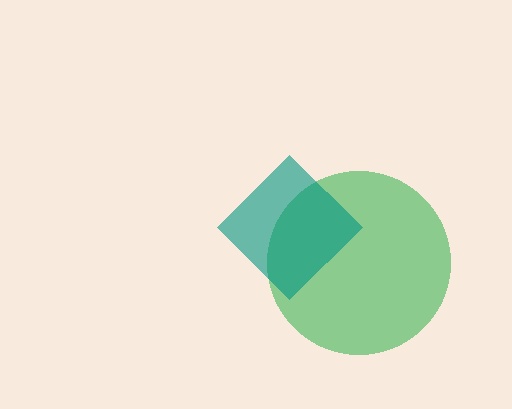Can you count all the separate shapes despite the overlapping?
Yes, there are 2 separate shapes.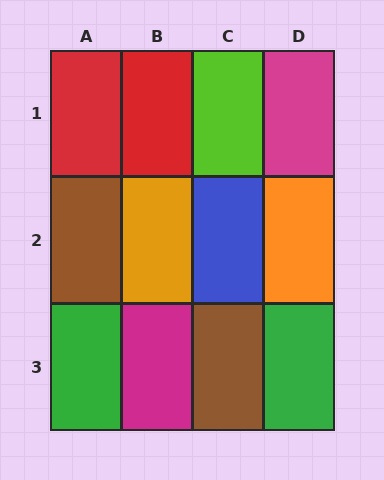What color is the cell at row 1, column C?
Lime.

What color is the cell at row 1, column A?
Red.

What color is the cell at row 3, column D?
Green.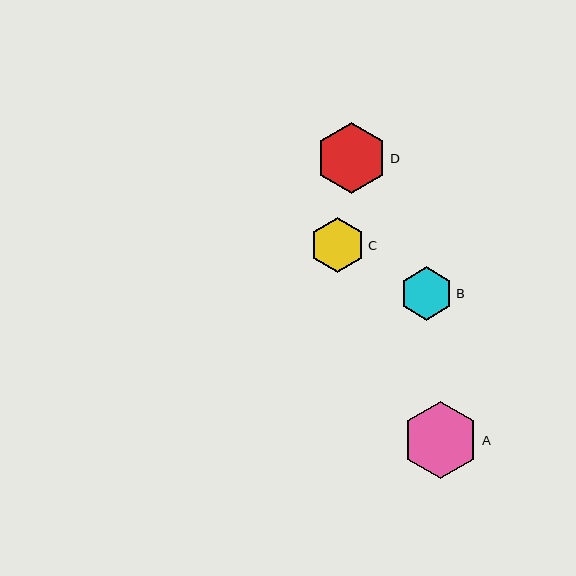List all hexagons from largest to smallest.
From largest to smallest: A, D, C, B.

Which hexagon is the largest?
Hexagon A is the largest with a size of approximately 77 pixels.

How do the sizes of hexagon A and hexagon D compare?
Hexagon A and hexagon D are approximately the same size.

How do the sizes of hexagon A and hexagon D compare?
Hexagon A and hexagon D are approximately the same size.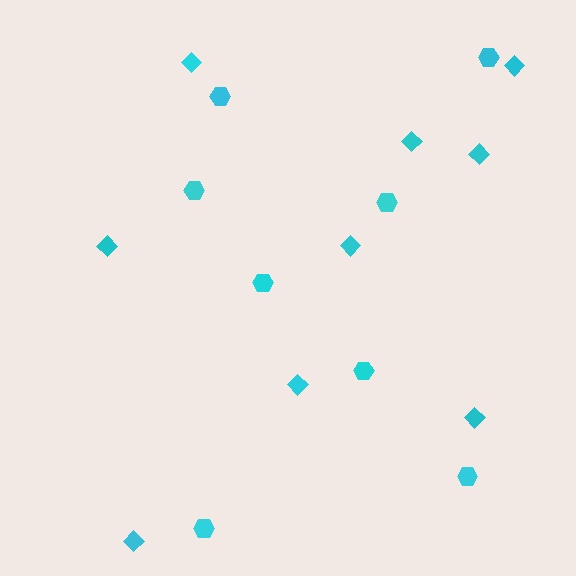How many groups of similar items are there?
There are 2 groups: one group of hexagons (8) and one group of diamonds (9).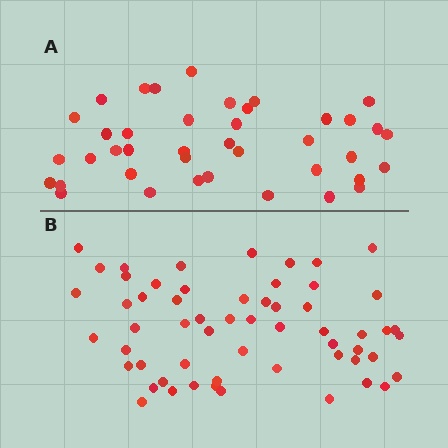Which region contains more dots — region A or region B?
Region B (the bottom region) has more dots.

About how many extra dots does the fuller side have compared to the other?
Region B has approximately 20 more dots than region A.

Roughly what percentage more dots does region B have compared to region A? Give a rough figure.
About 45% more.